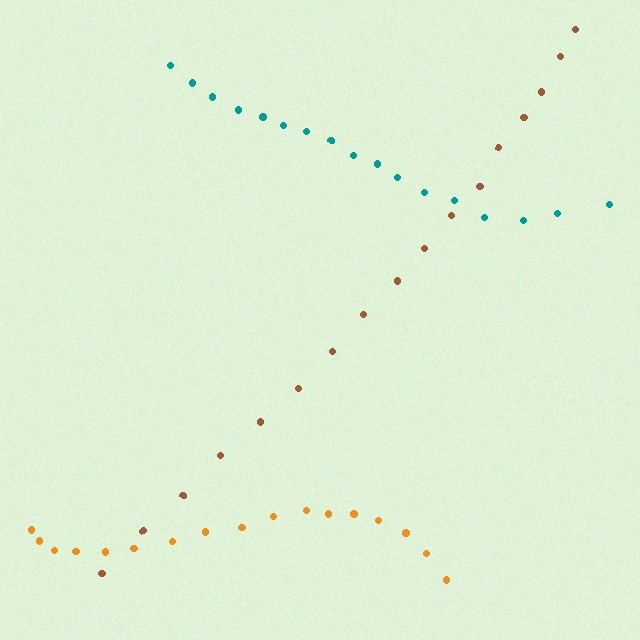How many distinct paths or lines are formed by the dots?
There are 3 distinct paths.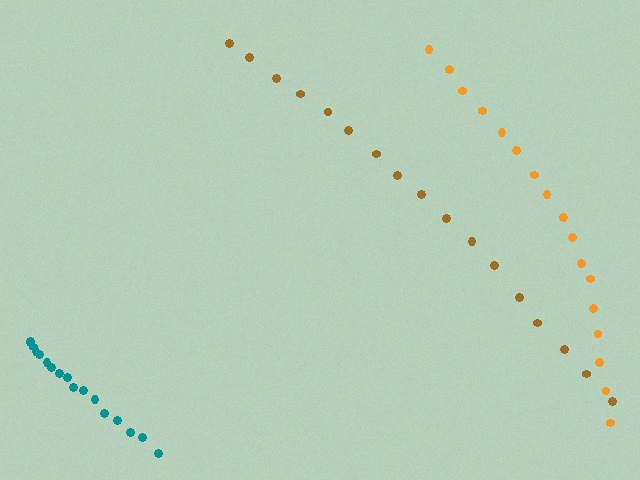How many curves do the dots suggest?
There are 3 distinct paths.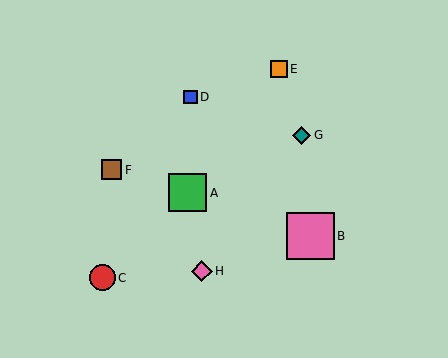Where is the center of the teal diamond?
The center of the teal diamond is at (301, 135).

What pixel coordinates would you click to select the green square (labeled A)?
Click at (188, 193) to select the green square A.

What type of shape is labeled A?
Shape A is a green square.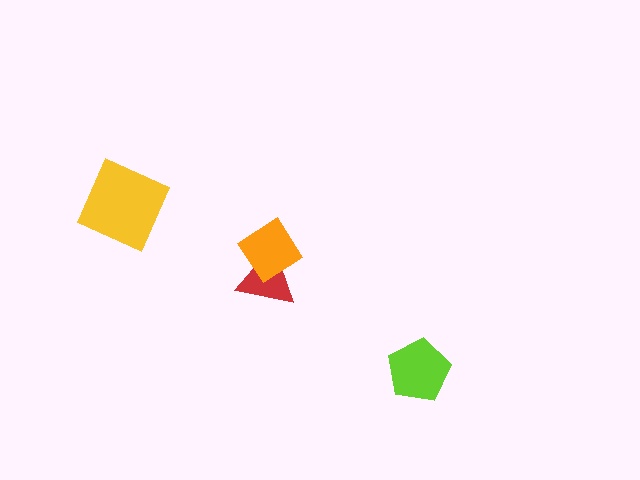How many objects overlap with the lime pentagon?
0 objects overlap with the lime pentagon.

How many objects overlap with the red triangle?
1 object overlaps with the red triangle.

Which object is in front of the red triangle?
The orange diamond is in front of the red triangle.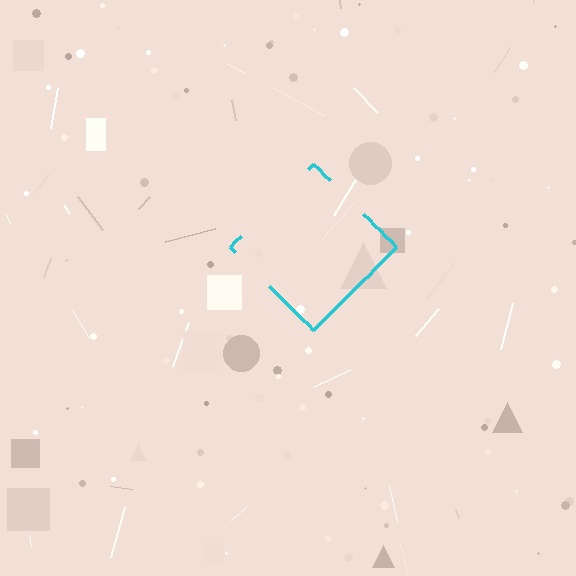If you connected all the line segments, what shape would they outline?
They would outline a diamond.